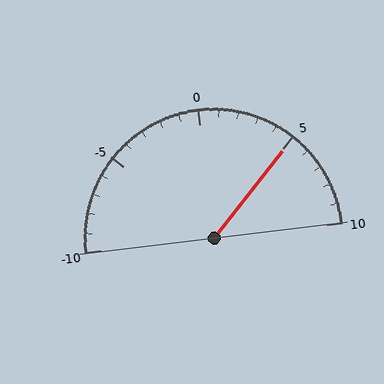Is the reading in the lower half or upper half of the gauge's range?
The reading is in the upper half of the range (-10 to 10).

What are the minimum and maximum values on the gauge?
The gauge ranges from -10 to 10.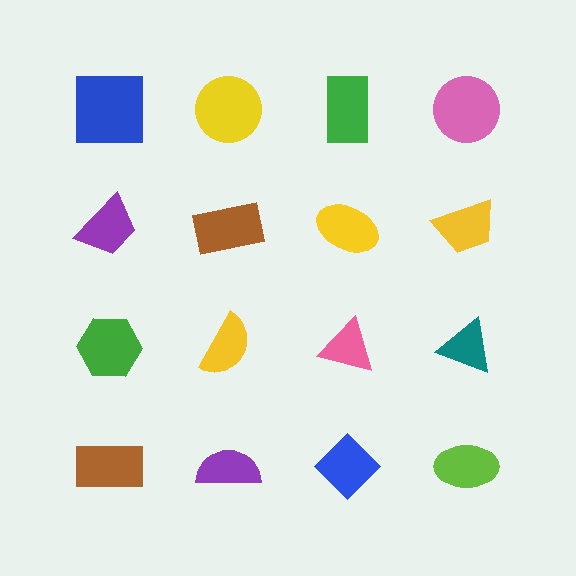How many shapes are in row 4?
4 shapes.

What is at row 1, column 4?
A pink circle.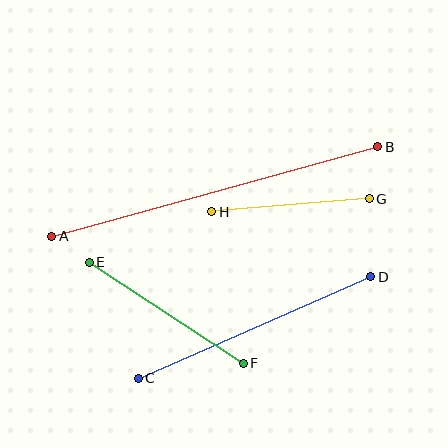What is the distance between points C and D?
The distance is approximately 254 pixels.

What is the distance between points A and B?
The distance is approximately 338 pixels.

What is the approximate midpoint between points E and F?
The midpoint is at approximately (166, 313) pixels.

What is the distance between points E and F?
The distance is approximately 184 pixels.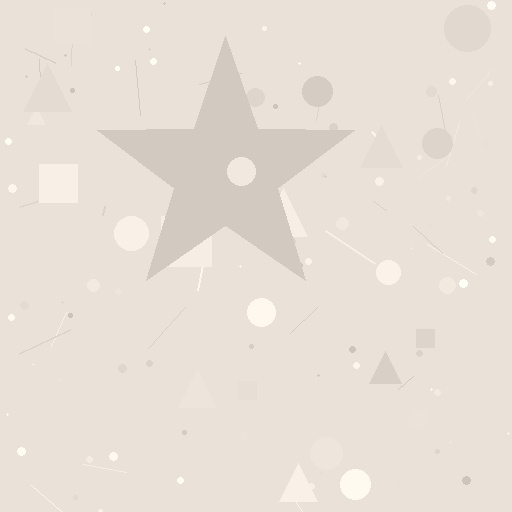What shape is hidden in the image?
A star is hidden in the image.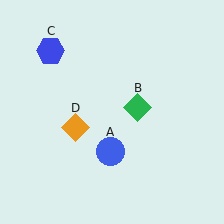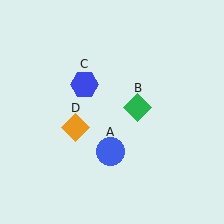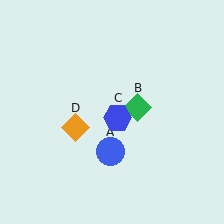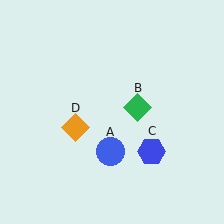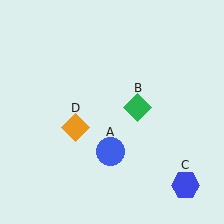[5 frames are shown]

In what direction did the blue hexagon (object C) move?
The blue hexagon (object C) moved down and to the right.